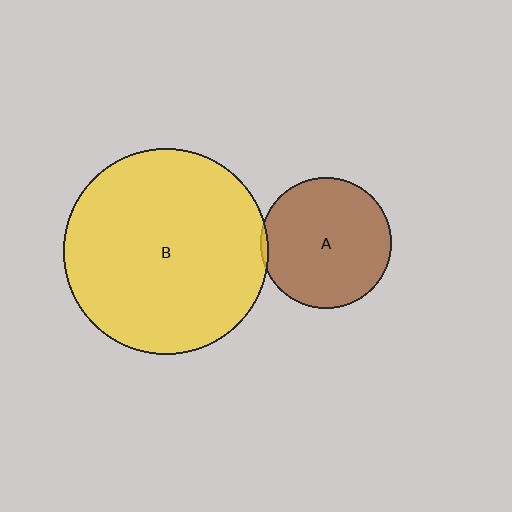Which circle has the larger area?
Circle B (yellow).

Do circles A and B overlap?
Yes.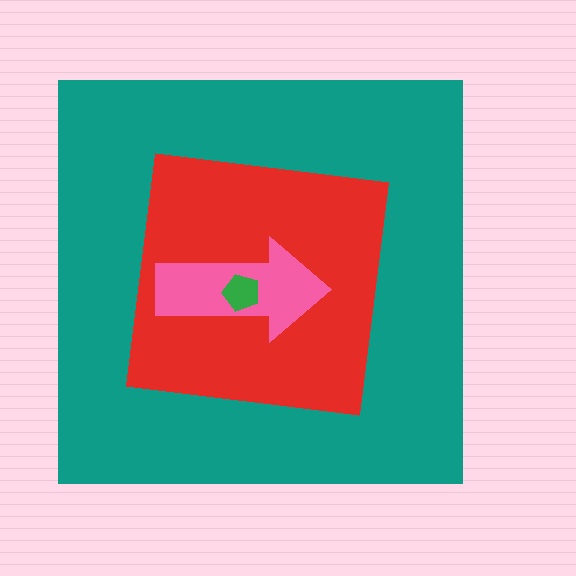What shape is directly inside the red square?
The pink arrow.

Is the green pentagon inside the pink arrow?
Yes.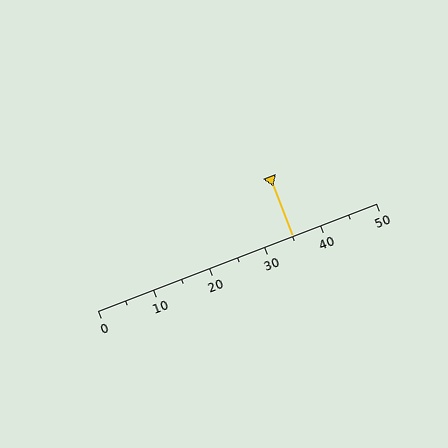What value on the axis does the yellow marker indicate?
The marker indicates approximately 35.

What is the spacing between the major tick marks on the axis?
The major ticks are spaced 10 apart.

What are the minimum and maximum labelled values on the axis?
The axis runs from 0 to 50.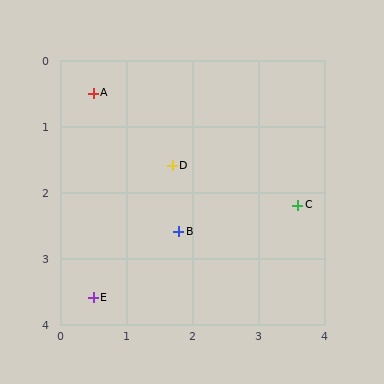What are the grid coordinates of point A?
Point A is at approximately (0.5, 0.5).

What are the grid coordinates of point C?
Point C is at approximately (3.6, 2.2).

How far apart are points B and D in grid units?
Points B and D are about 1.0 grid units apart.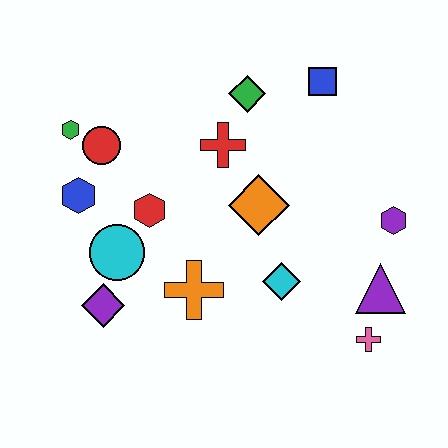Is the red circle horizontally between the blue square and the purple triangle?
No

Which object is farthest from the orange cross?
The blue square is farthest from the orange cross.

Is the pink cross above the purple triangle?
No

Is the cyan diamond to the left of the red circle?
No